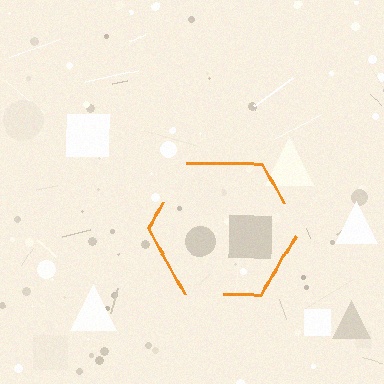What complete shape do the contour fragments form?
The contour fragments form a hexagon.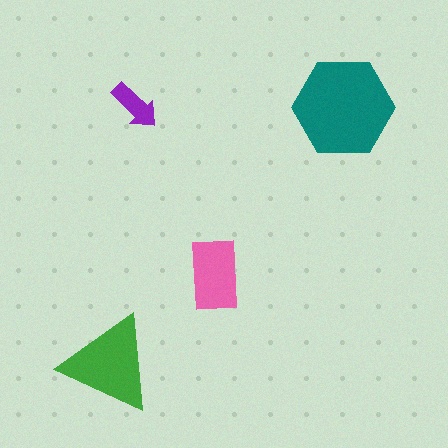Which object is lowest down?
The green triangle is bottommost.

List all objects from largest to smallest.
The teal hexagon, the green triangle, the pink rectangle, the purple arrow.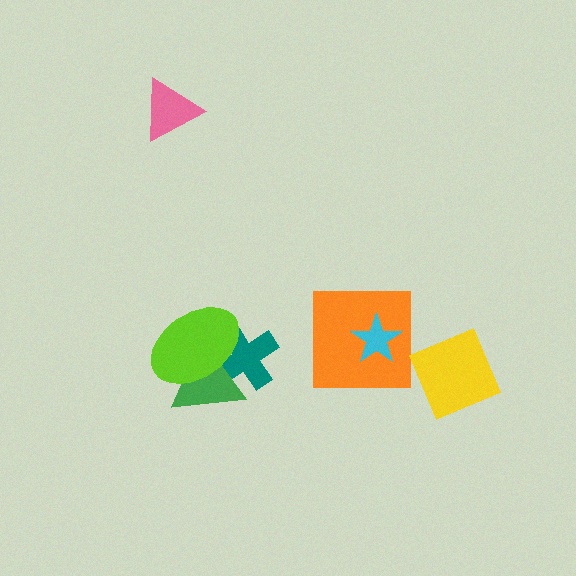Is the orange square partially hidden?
Yes, it is partially covered by another shape.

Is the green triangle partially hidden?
Yes, it is partially covered by another shape.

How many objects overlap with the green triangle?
2 objects overlap with the green triangle.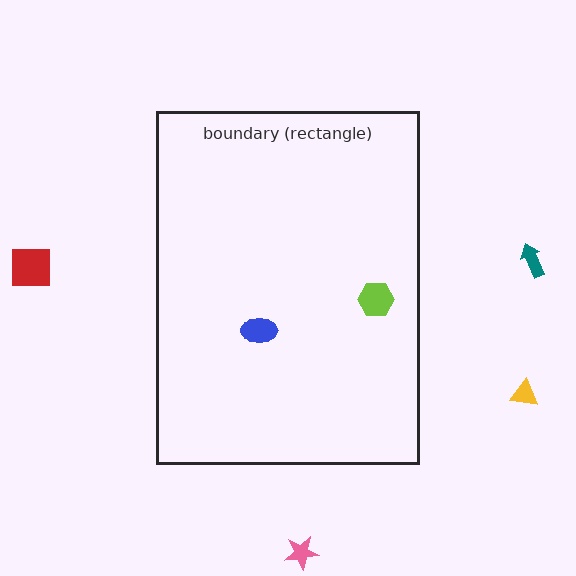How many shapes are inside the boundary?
2 inside, 4 outside.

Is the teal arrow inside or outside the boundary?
Outside.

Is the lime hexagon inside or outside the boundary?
Inside.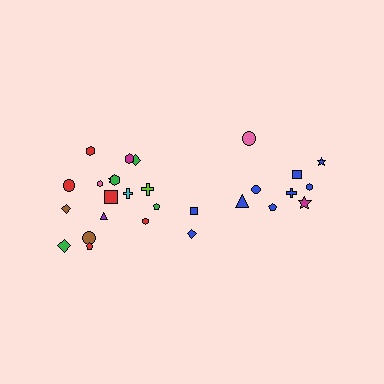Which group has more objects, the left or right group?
The left group.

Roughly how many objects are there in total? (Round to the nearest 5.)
Roughly 30 objects in total.